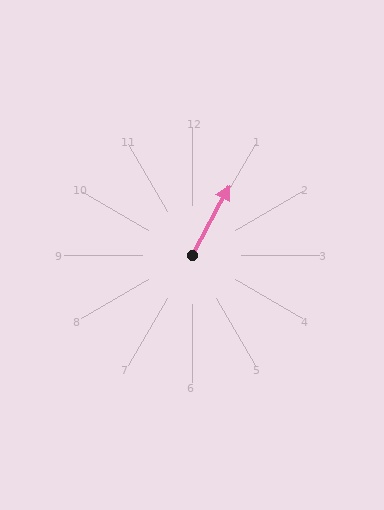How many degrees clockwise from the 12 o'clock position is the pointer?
Approximately 28 degrees.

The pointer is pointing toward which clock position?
Roughly 1 o'clock.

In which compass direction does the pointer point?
Northeast.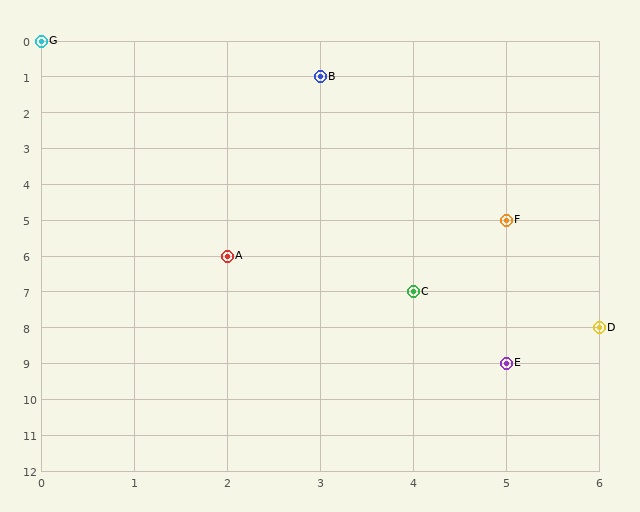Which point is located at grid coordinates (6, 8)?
Point D is at (6, 8).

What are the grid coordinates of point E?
Point E is at grid coordinates (5, 9).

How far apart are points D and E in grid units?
Points D and E are 1 column and 1 row apart (about 1.4 grid units diagonally).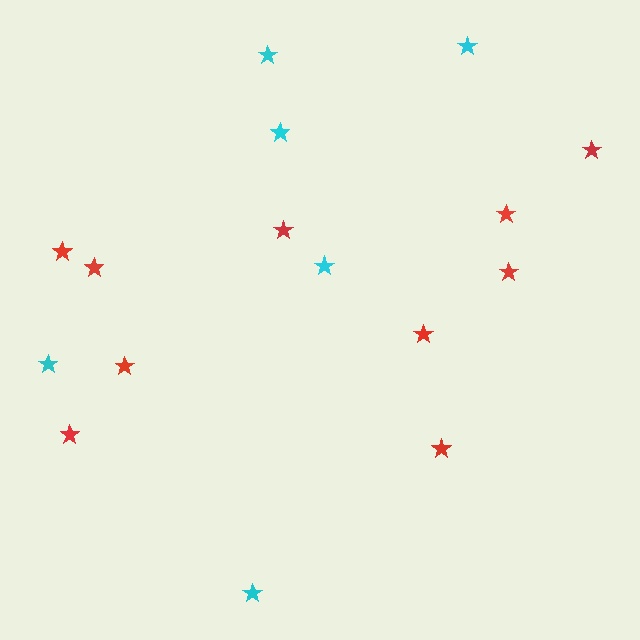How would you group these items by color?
There are 2 groups: one group of red stars (10) and one group of cyan stars (6).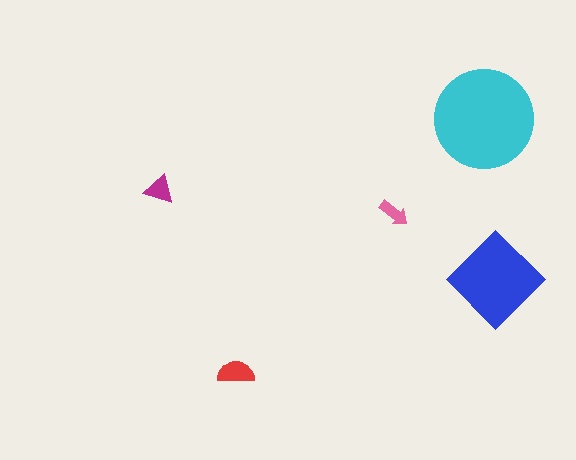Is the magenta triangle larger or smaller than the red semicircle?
Smaller.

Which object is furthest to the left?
The magenta triangle is leftmost.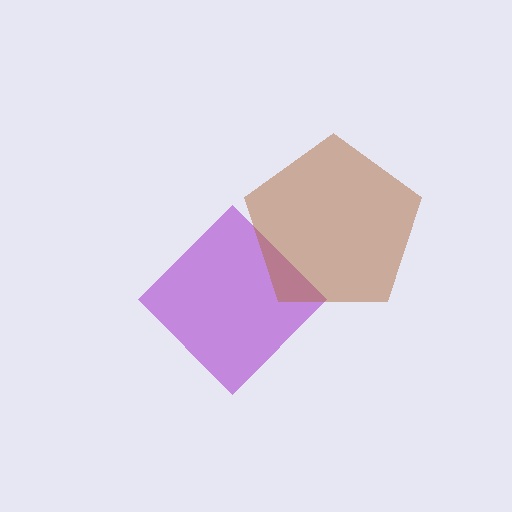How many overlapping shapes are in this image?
There are 2 overlapping shapes in the image.